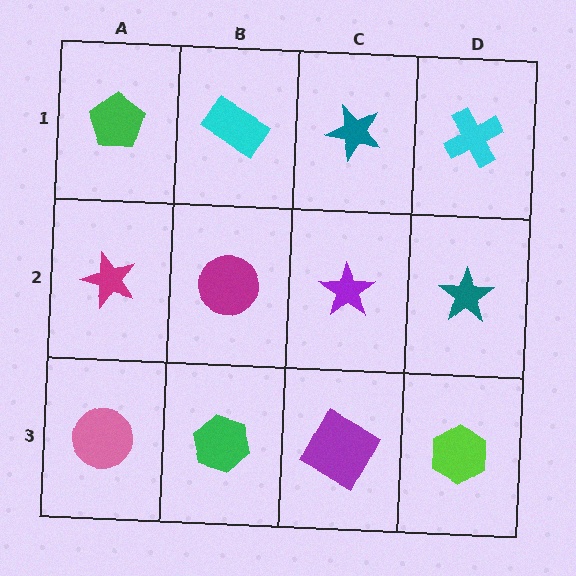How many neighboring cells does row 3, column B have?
3.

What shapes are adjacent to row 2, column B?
A cyan rectangle (row 1, column B), a green hexagon (row 3, column B), a magenta star (row 2, column A), a purple star (row 2, column C).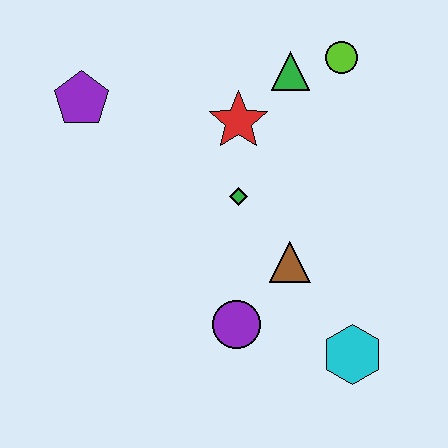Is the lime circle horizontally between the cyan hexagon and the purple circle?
Yes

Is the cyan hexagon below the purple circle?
Yes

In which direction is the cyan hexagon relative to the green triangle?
The cyan hexagon is below the green triangle.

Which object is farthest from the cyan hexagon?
The purple pentagon is farthest from the cyan hexagon.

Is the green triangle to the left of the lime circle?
Yes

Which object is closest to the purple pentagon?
The red star is closest to the purple pentagon.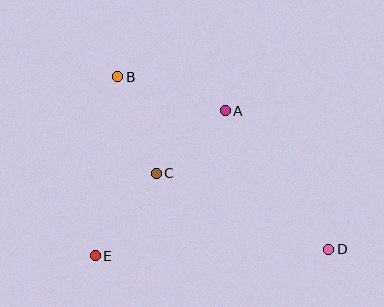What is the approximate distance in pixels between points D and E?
The distance between D and E is approximately 234 pixels.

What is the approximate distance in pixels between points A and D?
The distance between A and D is approximately 173 pixels.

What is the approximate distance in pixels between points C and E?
The distance between C and E is approximately 103 pixels.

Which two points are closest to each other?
Points A and C are closest to each other.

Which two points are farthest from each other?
Points B and D are farthest from each other.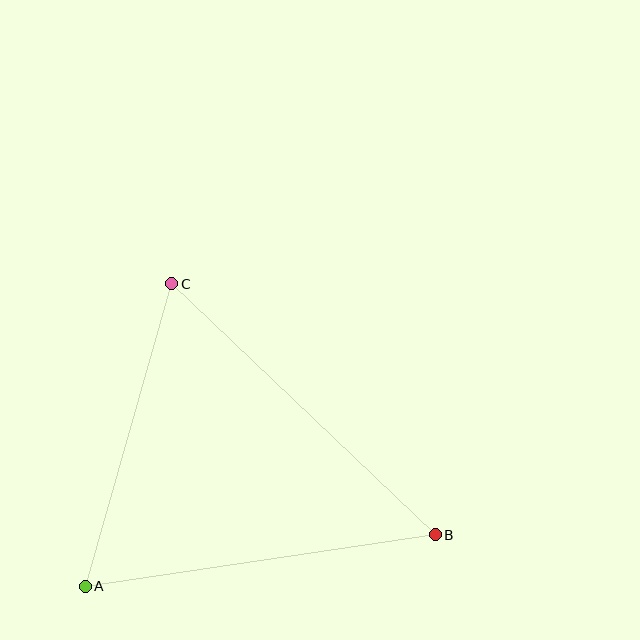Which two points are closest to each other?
Points A and C are closest to each other.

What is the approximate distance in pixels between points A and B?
The distance between A and B is approximately 354 pixels.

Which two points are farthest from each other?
Points B and C are farthest from each other.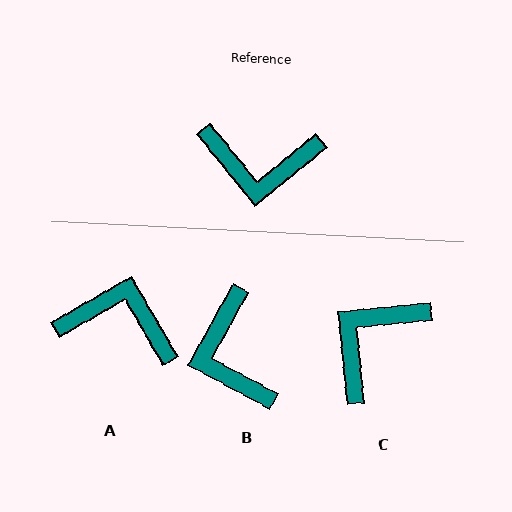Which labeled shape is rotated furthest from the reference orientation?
A, about 171 degrees away.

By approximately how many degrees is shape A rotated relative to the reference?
Approximately 171 degrees counter-clockwise.